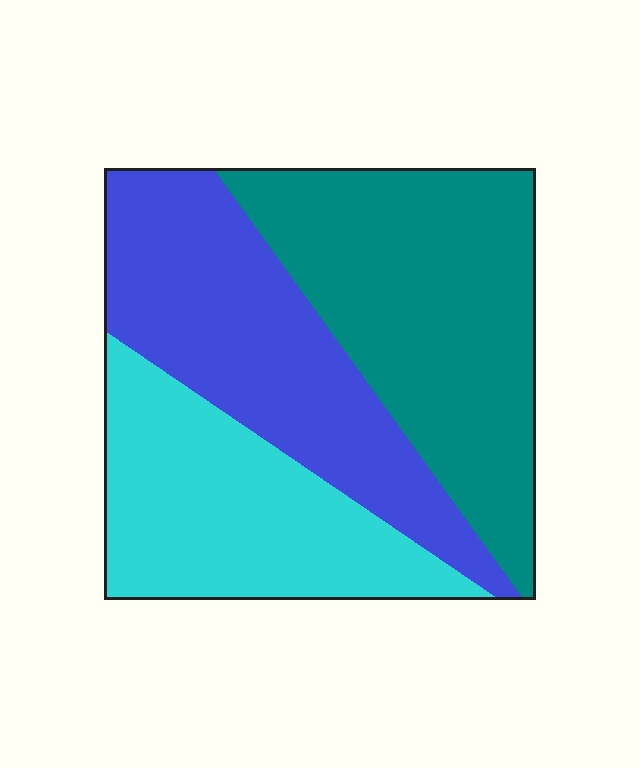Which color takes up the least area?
Cyan, at roughly 30%.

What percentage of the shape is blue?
Blue takes up between a sixth and a third of the shape.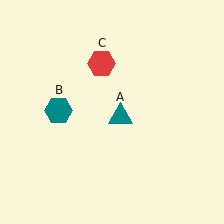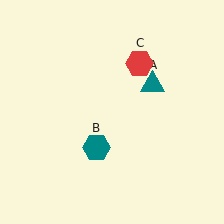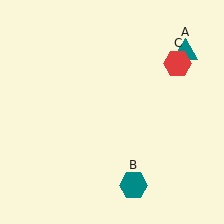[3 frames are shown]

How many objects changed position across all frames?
3 objects changed position: teal triangle (object A), teal hexagon (object B), red hexagon (object C).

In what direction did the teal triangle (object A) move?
The teal triangle (object A) moved up and to the right.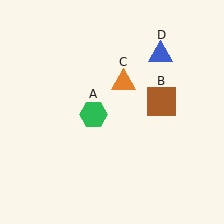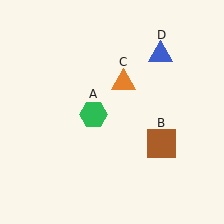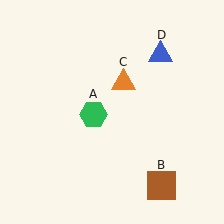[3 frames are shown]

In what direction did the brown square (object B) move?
The brown square (object B) moved down.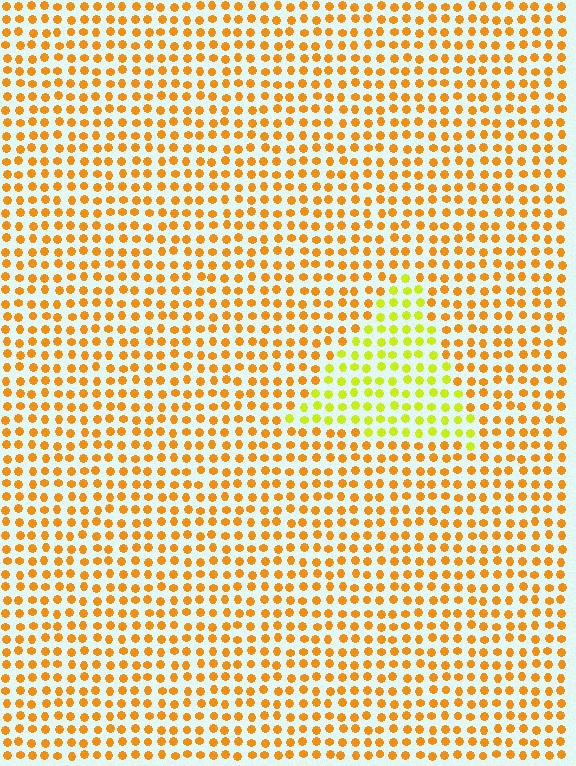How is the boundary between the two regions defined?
The boundary is defined purely by a slight shift in hue (about 37 degrees). Spacing, size, and orientation are identical on both sides.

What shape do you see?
I see a triangle.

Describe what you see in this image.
The image is filled with small orange elements in a uniform arrangement. A triangle-shaped region is visible where the elements are tinted to a slightly different hue, forming a subtle color boundary.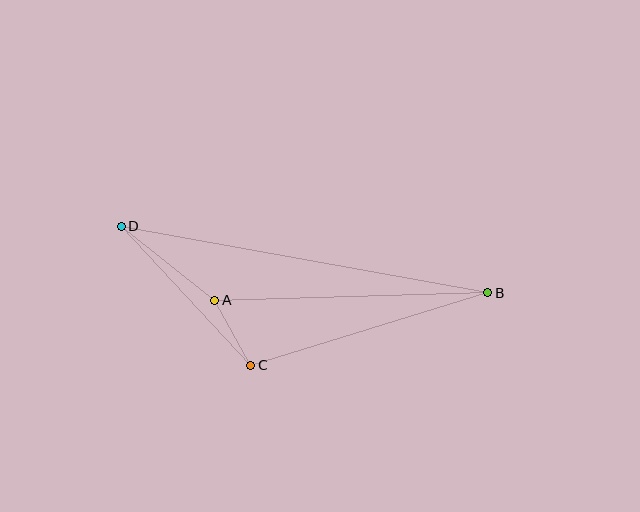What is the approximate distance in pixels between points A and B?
The distance between A and B is approximately 273 pixels.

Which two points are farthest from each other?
Points B and D are farthest from each other.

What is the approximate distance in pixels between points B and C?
The distance between B and C is approximately 248 pixels.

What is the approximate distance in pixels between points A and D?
The distance between A and D is approximately 119 pixels.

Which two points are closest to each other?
Points A and C are closest to each other.